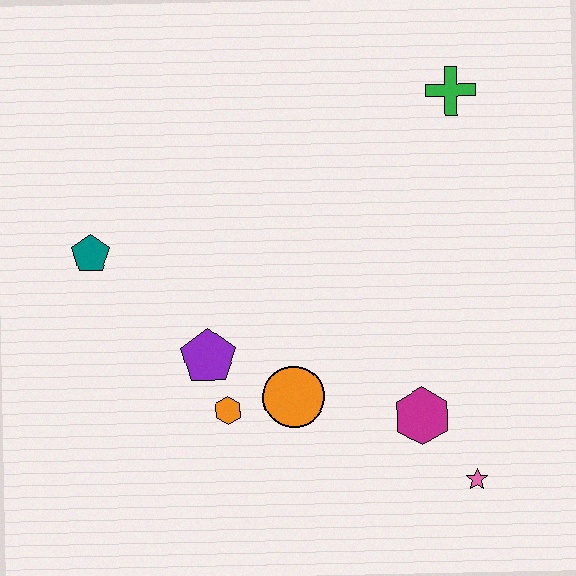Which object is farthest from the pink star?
The teal pentagon is farthest from the pink star.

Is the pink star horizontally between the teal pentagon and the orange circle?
No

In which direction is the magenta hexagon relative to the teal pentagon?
The magenta hexagon is to the right of the teal pentagon.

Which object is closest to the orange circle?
The orange hexagon is closest to the orange circle.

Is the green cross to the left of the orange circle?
No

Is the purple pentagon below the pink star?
No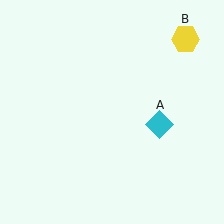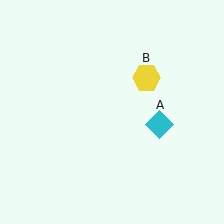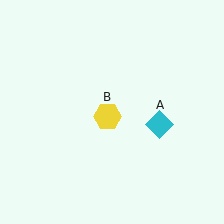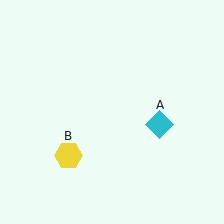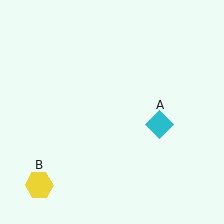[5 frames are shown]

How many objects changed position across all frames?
1 object changed position: yellow hexagon (object B).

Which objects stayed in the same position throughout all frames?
Cyan diamond (object A) remained stationary.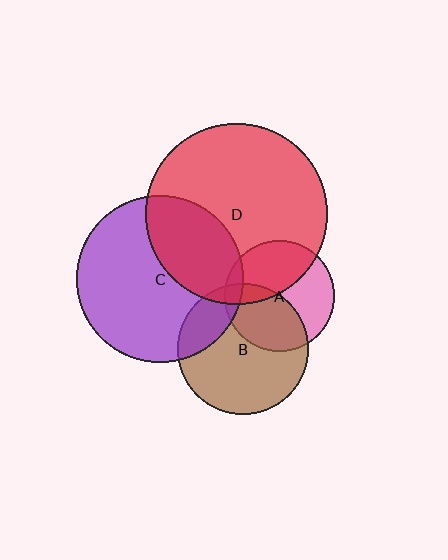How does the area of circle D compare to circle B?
Approximately 1.9 times.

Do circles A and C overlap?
Yes.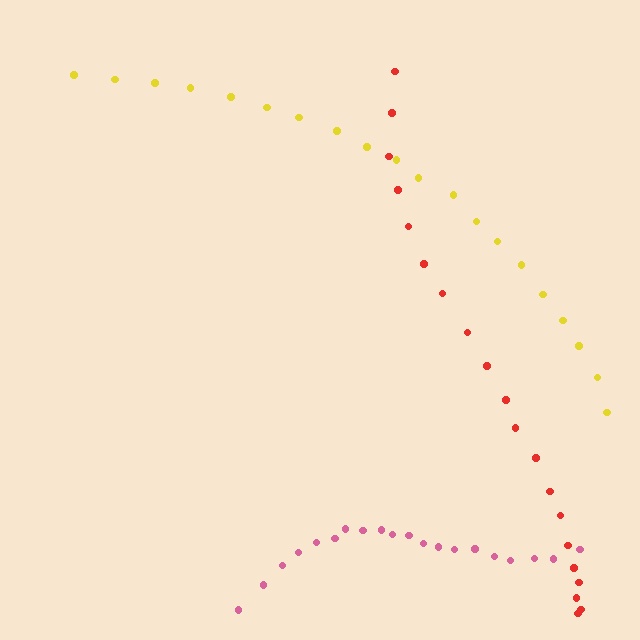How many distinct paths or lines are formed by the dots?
There are 3 distinct paths.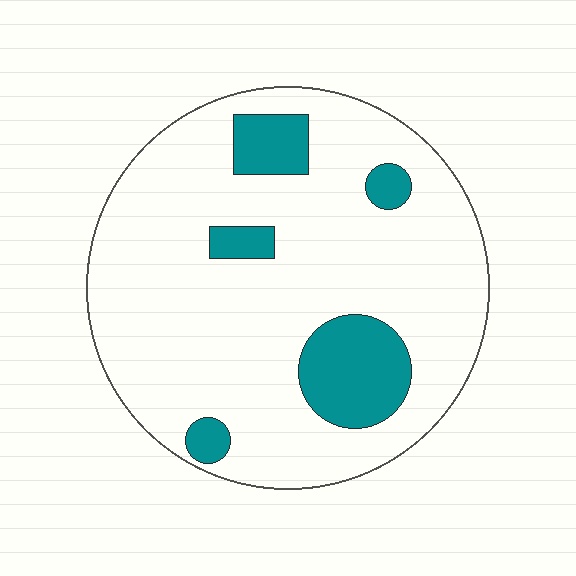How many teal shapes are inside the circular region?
5.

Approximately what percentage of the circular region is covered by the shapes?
Approximately 15%.